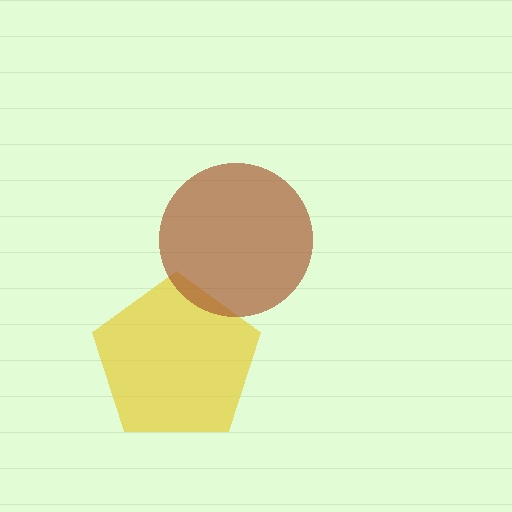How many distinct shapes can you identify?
There are 2 distinct shapes: a yellow pentagon, a brown circle.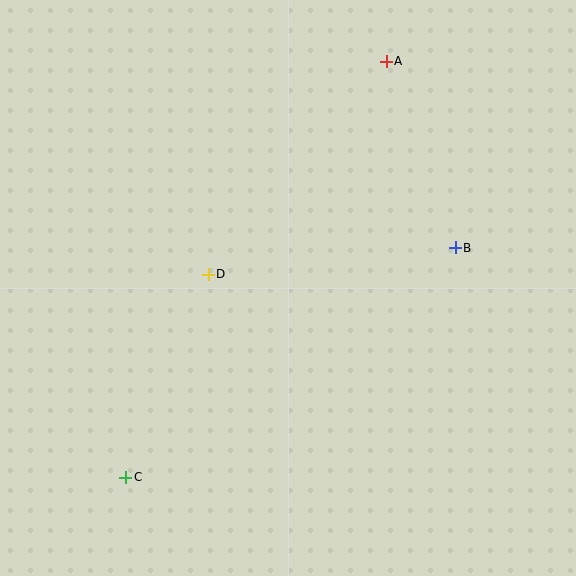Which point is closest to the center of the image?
Point D at (208, 274) is closest to the center.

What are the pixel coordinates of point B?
Point B is at (455, 248).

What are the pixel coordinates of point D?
Point D is at (208, 274).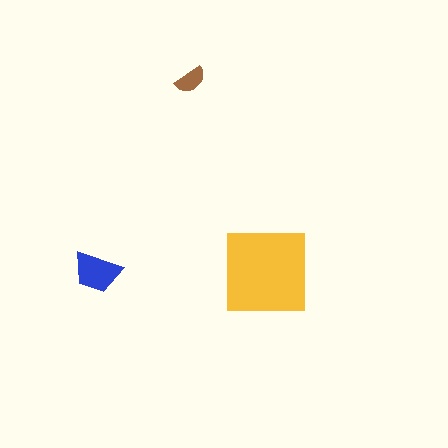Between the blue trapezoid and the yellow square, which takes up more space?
The yellow square.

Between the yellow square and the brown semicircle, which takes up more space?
The yellow square.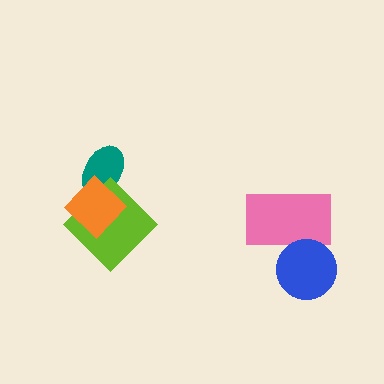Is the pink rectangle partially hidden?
Yes, it is partially covered by another shape.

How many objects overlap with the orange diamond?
2 objects overlap with the orange diamond.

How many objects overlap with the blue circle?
1 object overlaps with the blue circle.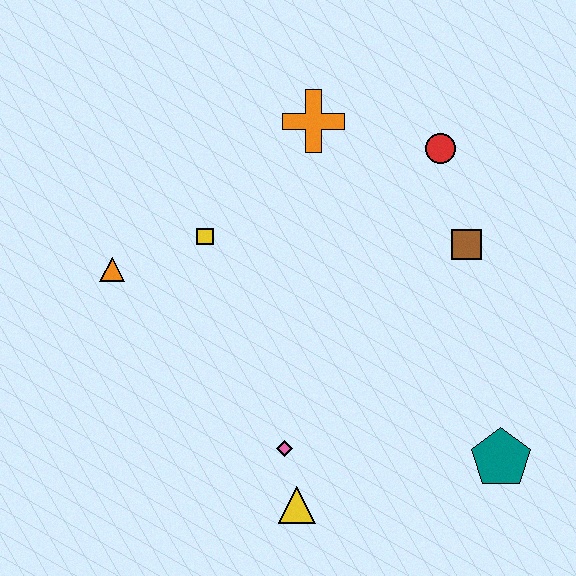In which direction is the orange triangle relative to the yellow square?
The orange triangle is to the left of the yellow square.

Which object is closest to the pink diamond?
The yellow triangle is closest to the pink diamond.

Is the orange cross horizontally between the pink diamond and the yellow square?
No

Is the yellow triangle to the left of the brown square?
Yes